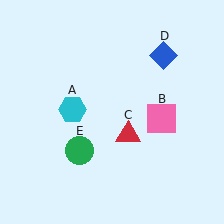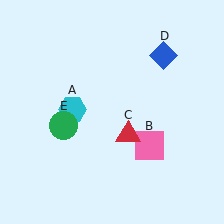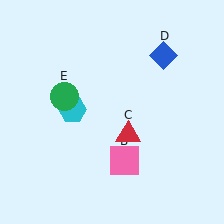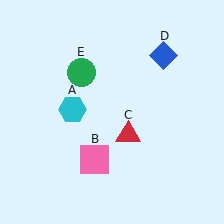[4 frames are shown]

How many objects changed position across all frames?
2 objects changed position: pink square (object B), green circle (object E).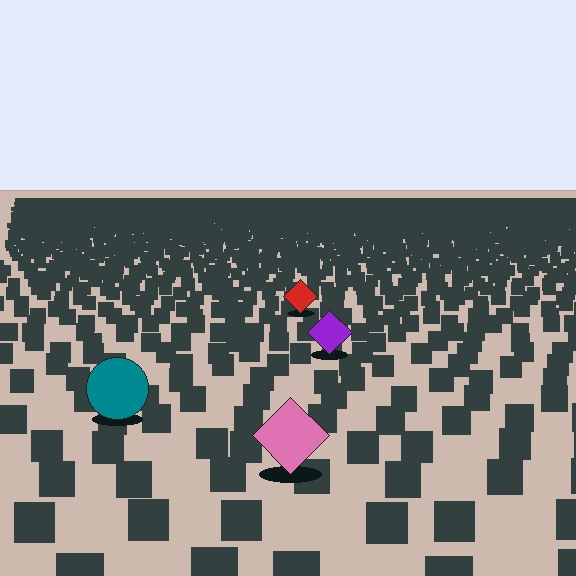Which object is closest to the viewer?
The pink diamond is closest. The texture marks near it are larger and more spread out.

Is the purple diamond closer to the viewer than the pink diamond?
No. The pink diamond is closer — you can tell from the texture gradient: the ground texture is coarser near it.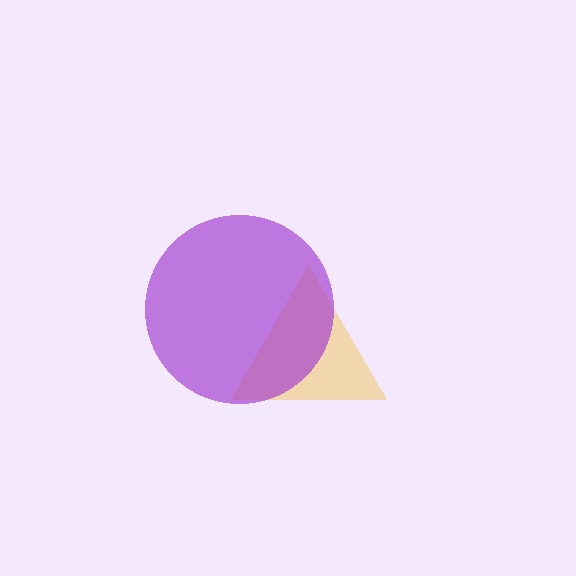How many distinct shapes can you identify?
There are 2 distinct shapes: a yellow triangle, a purple circle.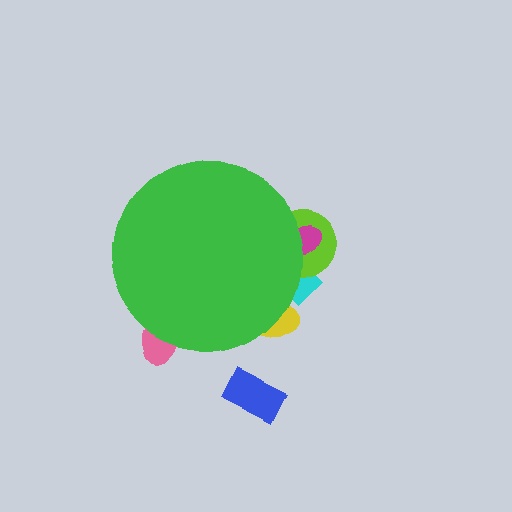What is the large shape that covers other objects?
A green circle.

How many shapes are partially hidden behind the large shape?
5 shapes are partially hidden.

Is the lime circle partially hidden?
Yes, the lime circle is partially hidden behind the green circle.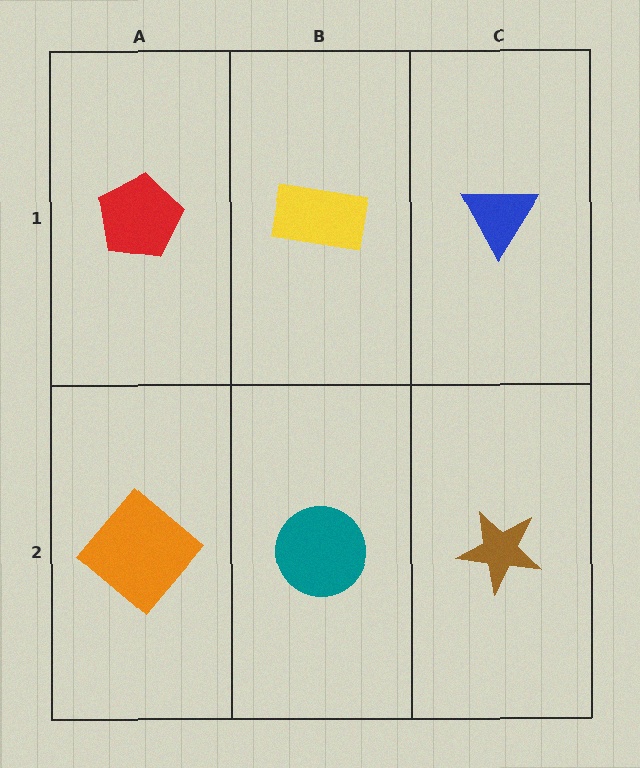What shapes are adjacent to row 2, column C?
A blue triangle (row 1, column C), a teal circle (row 2, column B).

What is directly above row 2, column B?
A yellow rectangle.